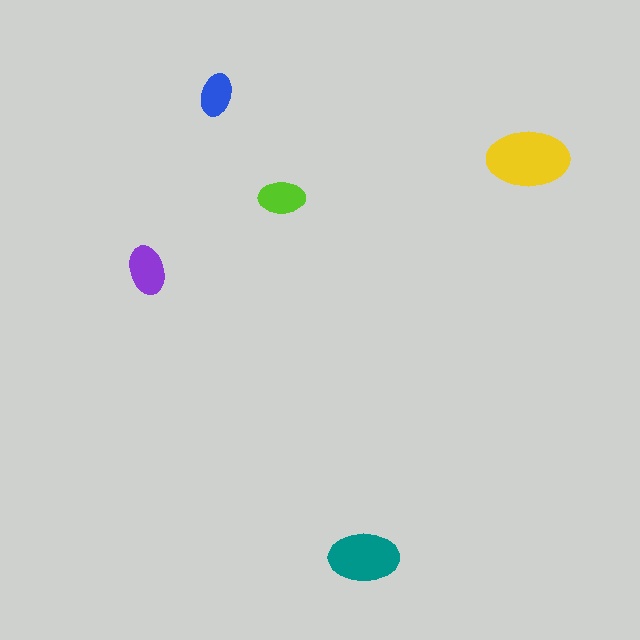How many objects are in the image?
There are 5 objects in the image.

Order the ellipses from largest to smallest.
the yellow one, the teal one, the purple one, the lime one, the blue one.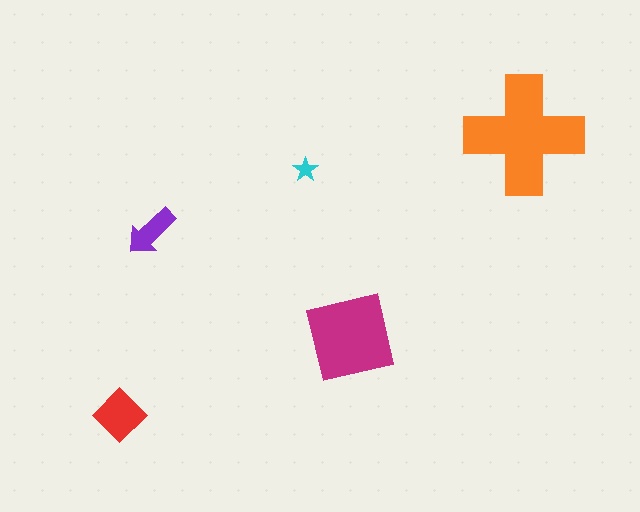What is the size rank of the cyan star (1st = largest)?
5th.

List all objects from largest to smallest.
The orange cross, the magenta square, the red diamond, the purple arrow, the cyan star.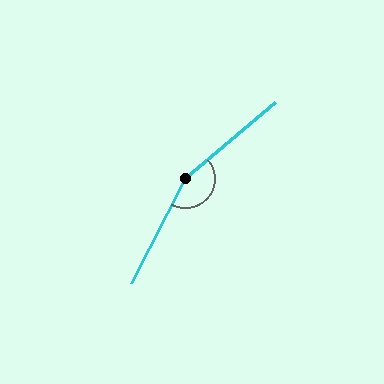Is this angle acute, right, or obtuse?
It is obtuse.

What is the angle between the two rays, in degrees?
Approximately 157 degrees.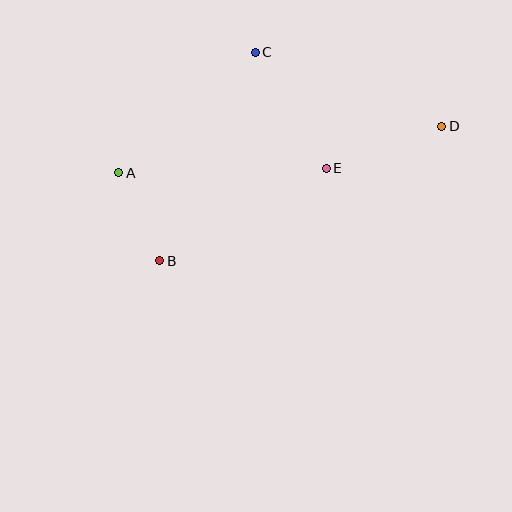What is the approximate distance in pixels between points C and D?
The distance between C and D is approximately 201 pixels.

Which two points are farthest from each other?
Points A and D are farthest from each other.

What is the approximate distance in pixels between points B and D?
The distance between B and D is approximately 312 pixels.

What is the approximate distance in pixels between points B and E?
The distance between B and E is approximately 191 pixels.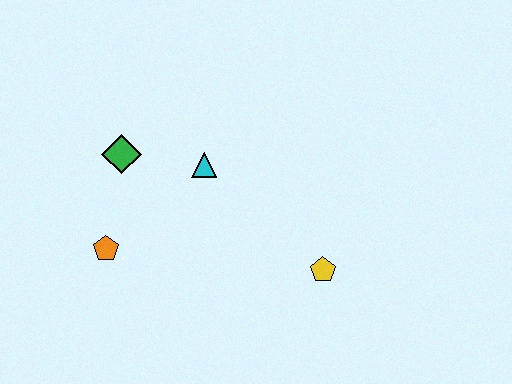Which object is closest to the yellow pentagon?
The cyan triangle is closest to the yellow pentagon.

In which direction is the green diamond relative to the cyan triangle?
The green diamond is to the left of the cyan triangle.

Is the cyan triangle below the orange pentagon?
No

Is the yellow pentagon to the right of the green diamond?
Yes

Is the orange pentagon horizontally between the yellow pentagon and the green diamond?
No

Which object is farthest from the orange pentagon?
The yellow pentagon is farthest from the orange pentagon.